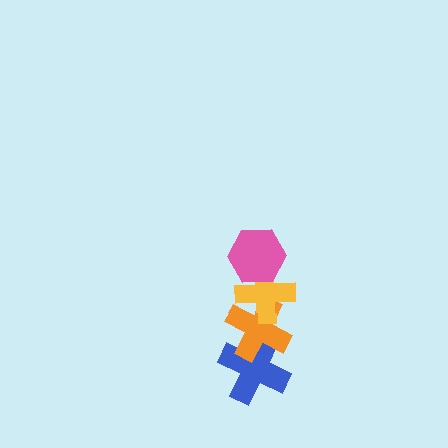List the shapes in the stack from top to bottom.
From top to bottom: the pink hexagon, the yellow cross, the orange cross, the blue cross.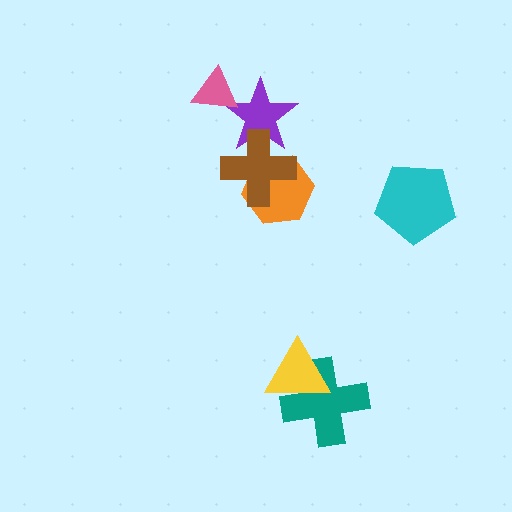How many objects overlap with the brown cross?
2 objects overlap with the brown cross.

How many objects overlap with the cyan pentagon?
0 objects overlap with the cyan pentagon.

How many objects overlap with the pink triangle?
1 object overlaps with the pink triangle.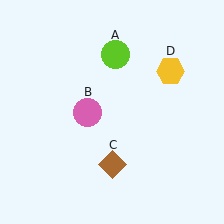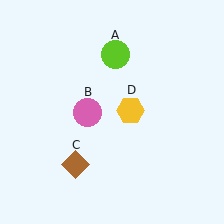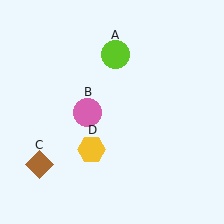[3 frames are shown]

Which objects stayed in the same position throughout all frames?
Lime circle (object A) and pink circle (object B) remained stationary.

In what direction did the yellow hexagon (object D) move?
The yellow hexagon (object D) moved down and to the left.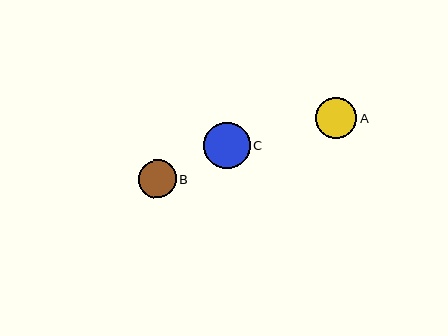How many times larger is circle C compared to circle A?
Circle C is approximately 1.1 times the size of circle A.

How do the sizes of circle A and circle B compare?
Circle A and circle B are approximately the same size.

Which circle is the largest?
Circle C is the largest with a size of approximately 46 pixels.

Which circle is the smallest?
Circle B is the smallest with a size of approximately 38 pixels.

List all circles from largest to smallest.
From largest to smallest: C, A, B.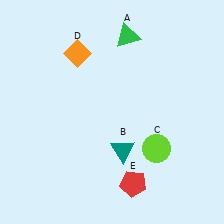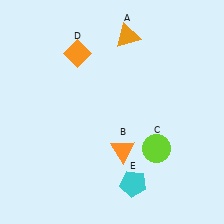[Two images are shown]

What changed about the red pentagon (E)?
In Image 1, E is red. In Image 2, it changed to cyan.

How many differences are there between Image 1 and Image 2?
There are 3 differences between the two images.